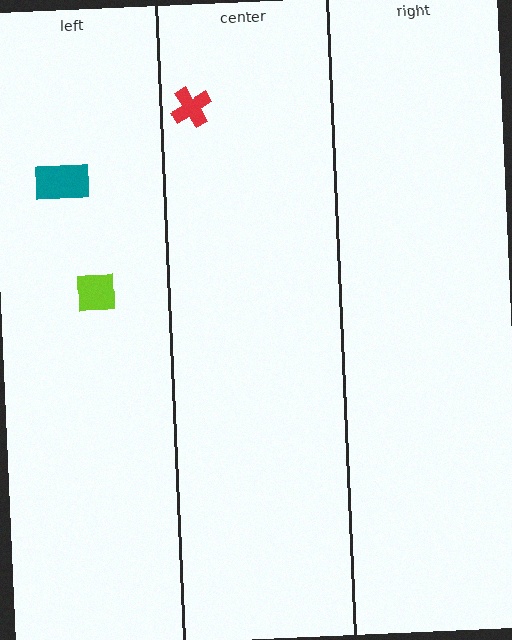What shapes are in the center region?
The red cross.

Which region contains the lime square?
The left region.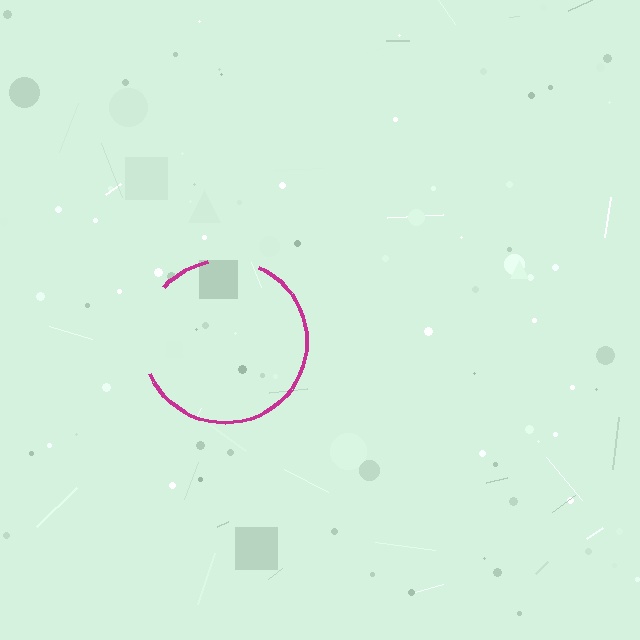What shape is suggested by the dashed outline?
The dashed outline suggests a circle.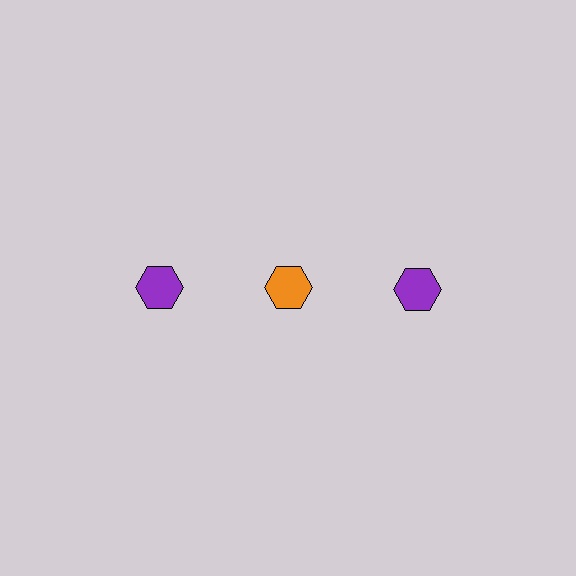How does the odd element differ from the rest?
It has a different color: orange instead of purple.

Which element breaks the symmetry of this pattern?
The orange hexagon in the top row, second from left column breaks the symmetry. All other shapes are purple hexagons.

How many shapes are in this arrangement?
There are 3 shapes arranged in a grid pattern.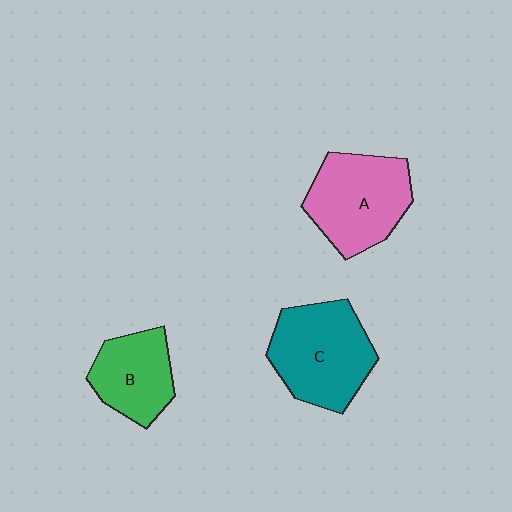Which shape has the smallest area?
Shape B (green).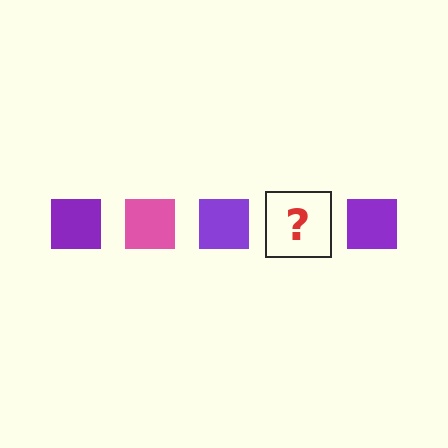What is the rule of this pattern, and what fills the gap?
The rule is that the pattern cycles through purple, pink squares. The gap should be filled with a pink square.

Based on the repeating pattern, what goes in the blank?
The blank should be a pink square.